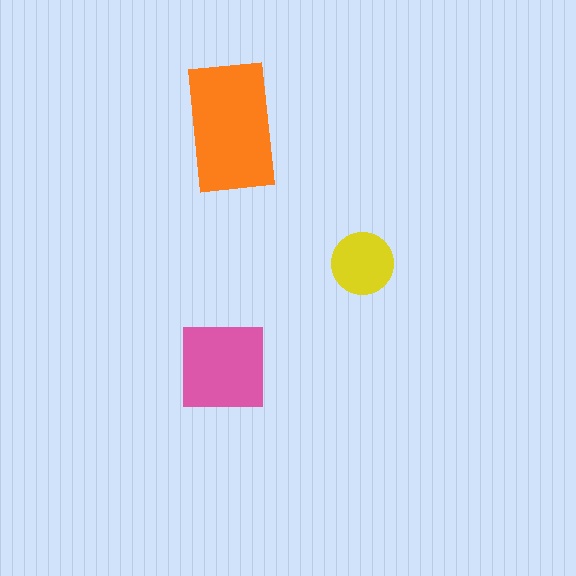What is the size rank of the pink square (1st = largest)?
2nd.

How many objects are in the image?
There are 3 objects in the image.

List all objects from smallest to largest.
The yellow circle, the pink square, the orange rectangle.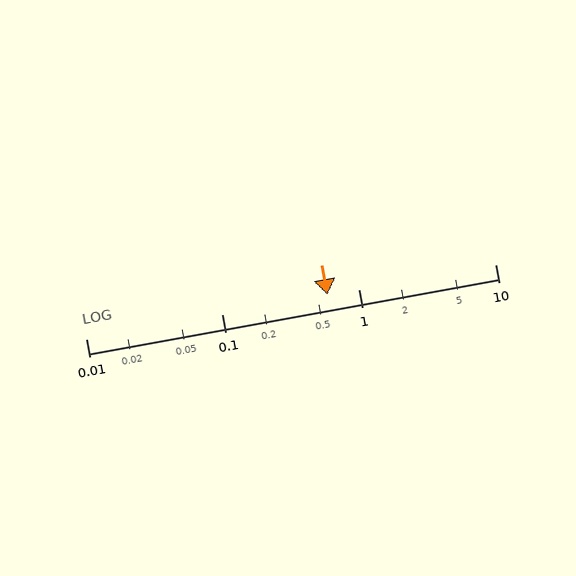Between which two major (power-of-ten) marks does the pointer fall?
The pointer is between 0.1 and 1.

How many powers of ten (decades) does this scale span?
The scale spans 3 decades, from 0.01 to 10.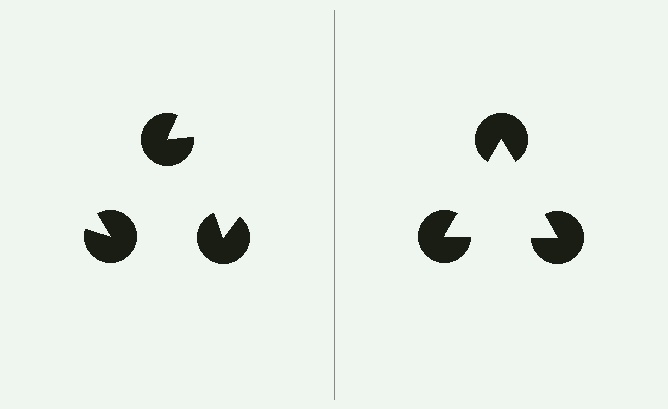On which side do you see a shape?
An illusory triangle appears on the right side. On the left side the wedge cuts are rotated, so no coherent shape forms.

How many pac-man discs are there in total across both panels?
6 — 3 on each side.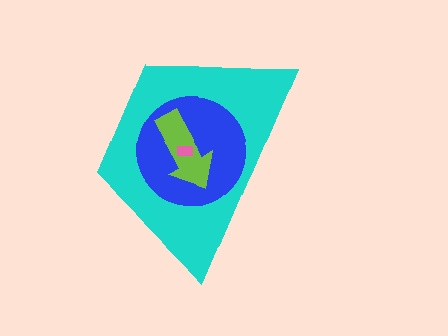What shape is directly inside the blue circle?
The lime arrow.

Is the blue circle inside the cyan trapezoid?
Yes.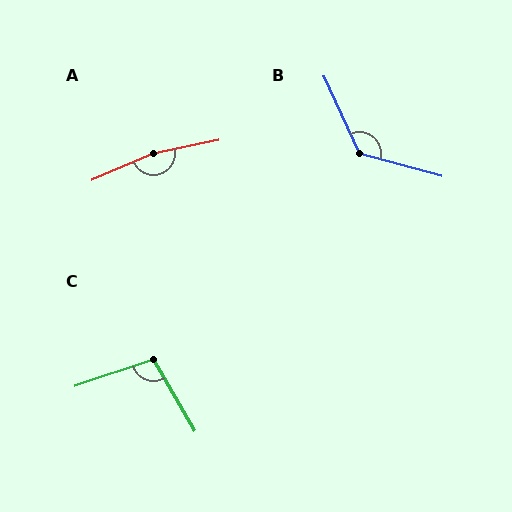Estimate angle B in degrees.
Approximately 130 degrees.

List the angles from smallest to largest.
C (102°), B (130°), A (168°).